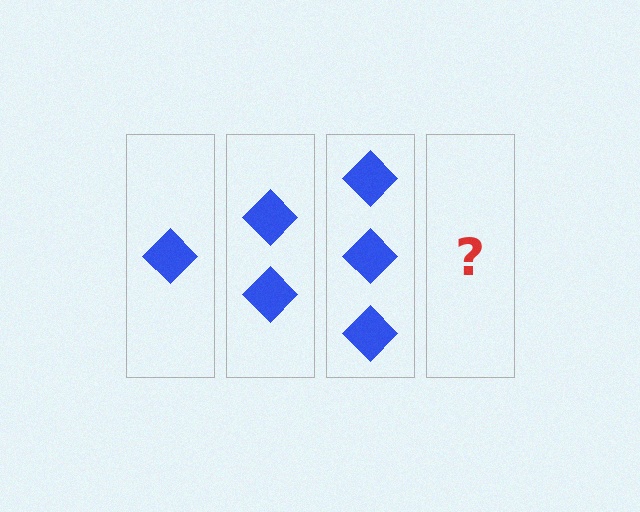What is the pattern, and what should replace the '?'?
The pattern is that each step adds one more diamond. The '?' should be 4 diamonds.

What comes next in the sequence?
The next element should be 4 diamonds.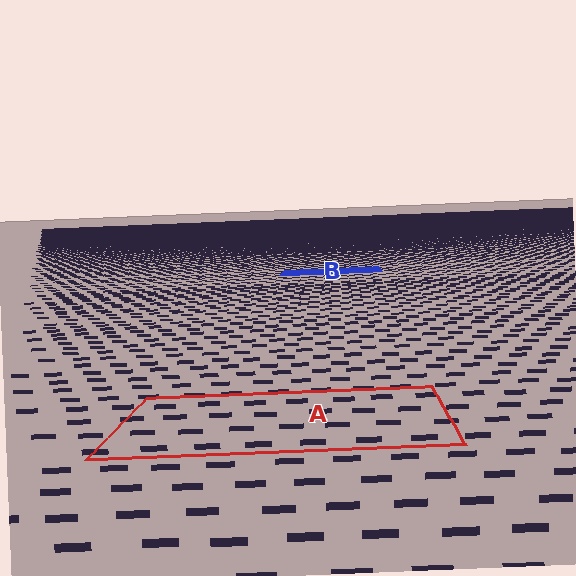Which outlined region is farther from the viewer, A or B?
Region B is farther from the viewer — the texture elements inside it appear smaller and more densely packed.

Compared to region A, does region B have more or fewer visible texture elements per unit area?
Region B has more texture elements per unit area — they are packed more densely because it is farther away.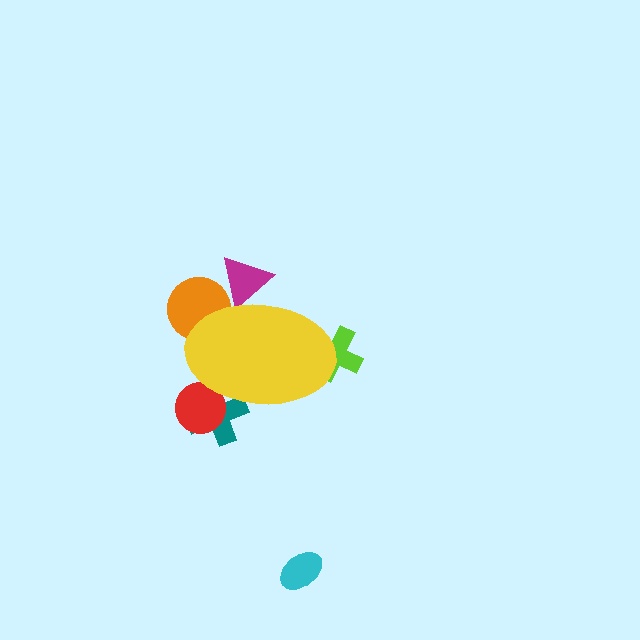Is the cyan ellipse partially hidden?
No, the cyan ellipse is fully visible.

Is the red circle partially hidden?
Yes, the red circle is partially hidden behind the yellow ellipse.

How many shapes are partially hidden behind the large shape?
5 shapes are partially hidden.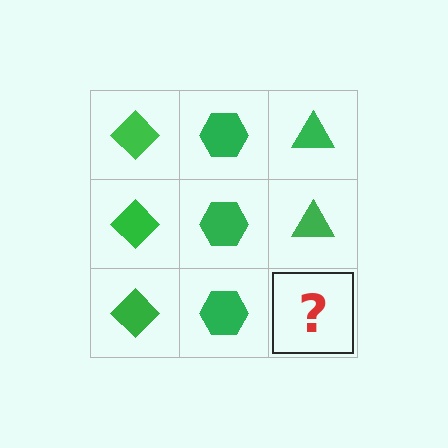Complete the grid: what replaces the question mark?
The question mark should be replaced with a green triangle.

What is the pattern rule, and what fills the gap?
The rule is that each column has a consistent shape. The gap should be filled with a green triangle.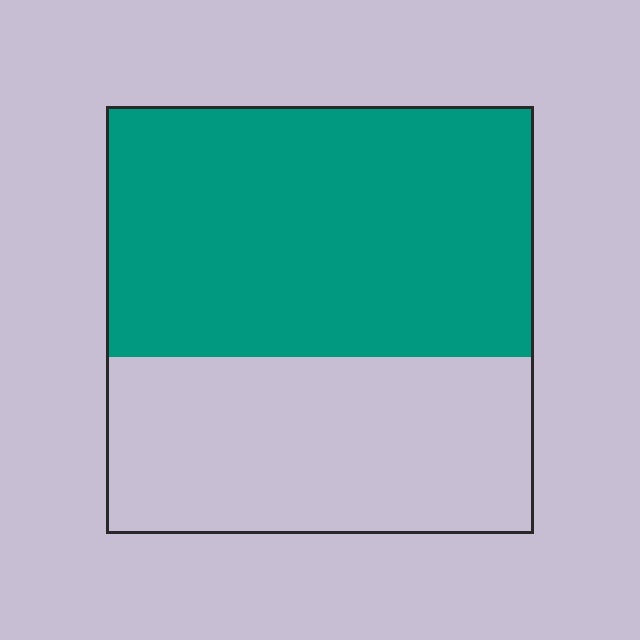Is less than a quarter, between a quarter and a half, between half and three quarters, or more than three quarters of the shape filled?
Between half and three quarters.